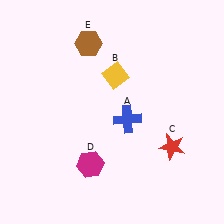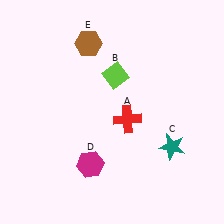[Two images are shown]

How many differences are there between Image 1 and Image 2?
There are 3 differences between the two images.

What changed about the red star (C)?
In Image 1, C is red. In Image 2, it changed to teal.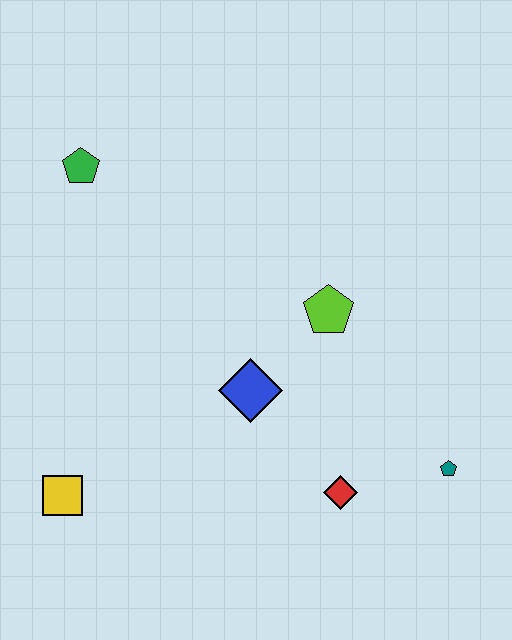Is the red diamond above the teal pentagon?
No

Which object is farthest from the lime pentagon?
The yellow square is farthest from the lime pentagon.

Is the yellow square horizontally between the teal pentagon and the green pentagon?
No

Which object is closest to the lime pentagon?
The blue diamond is closest to the lime pentagon.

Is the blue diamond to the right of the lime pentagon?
No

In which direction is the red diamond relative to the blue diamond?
The red diamond is below the blue diamond.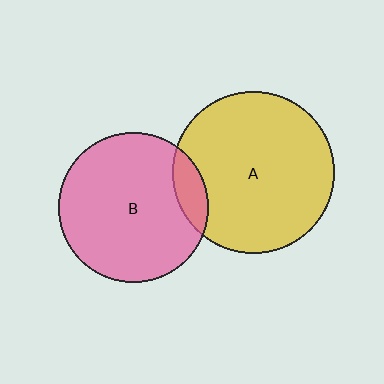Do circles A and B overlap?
Yes.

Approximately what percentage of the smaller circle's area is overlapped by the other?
Approximately 10%.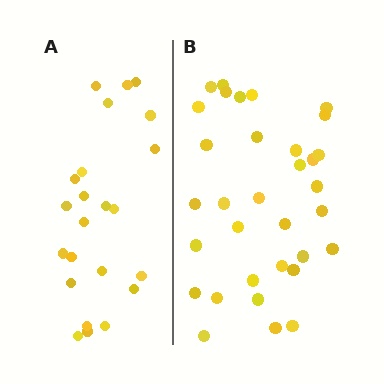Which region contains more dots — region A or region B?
Region B (the right region) has more dots.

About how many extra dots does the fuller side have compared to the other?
Region B has roughly 10 or so more dots than region A.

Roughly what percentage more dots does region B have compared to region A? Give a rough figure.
About 45% more.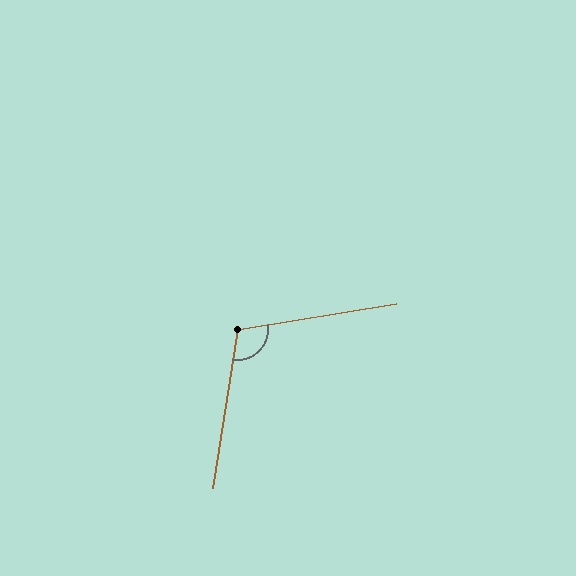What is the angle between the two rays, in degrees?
Approximately 108 degrees.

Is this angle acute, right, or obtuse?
It is obtuse.